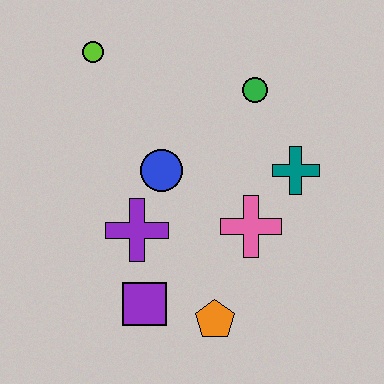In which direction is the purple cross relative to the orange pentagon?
The purple cross is above the orange pentagon.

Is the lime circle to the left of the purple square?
Yes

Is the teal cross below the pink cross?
No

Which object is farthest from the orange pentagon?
The lime circle is farthest from the orange pentagon.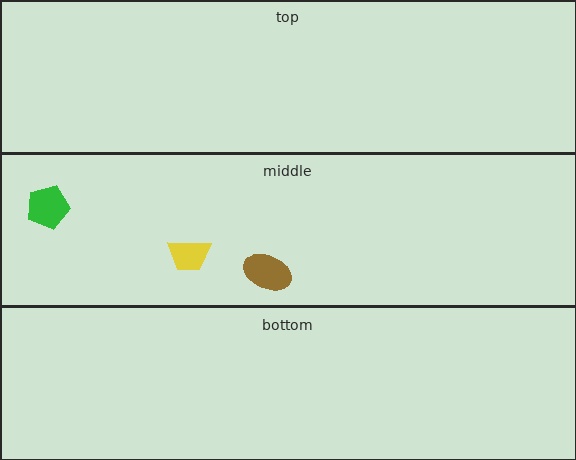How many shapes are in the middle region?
3.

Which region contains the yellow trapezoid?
The middle region.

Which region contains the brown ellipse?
The middle region.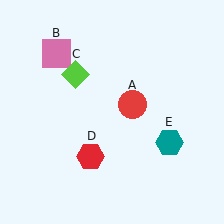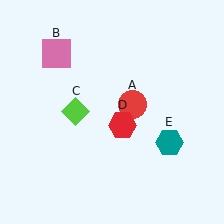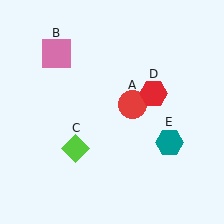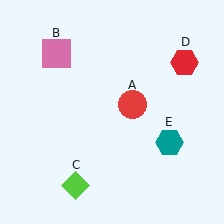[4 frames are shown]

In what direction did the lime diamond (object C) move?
The lime diamond (object C) moved down.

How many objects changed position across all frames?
2 objects changed position: lime diamond (object C), red hexagon (object D).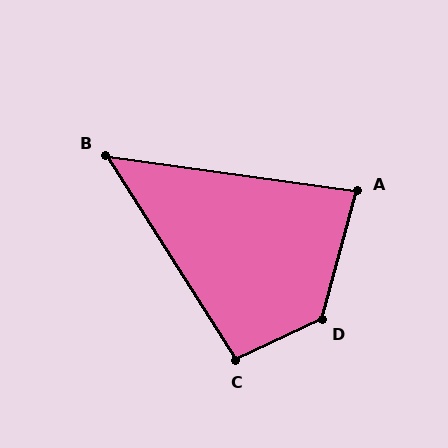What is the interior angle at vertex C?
Approximately 97 degrees (obtuse).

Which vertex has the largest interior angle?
D, at approximately 130 degrees.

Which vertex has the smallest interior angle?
B, at approximately 50 degrees.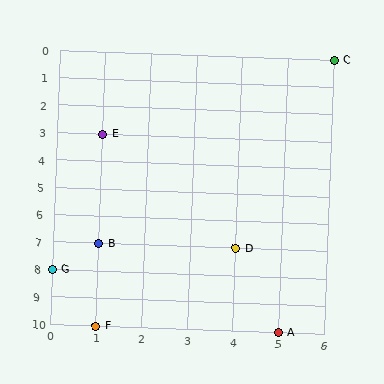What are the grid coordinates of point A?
Point A is at grid coordinates (5, 10).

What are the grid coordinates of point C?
Point C is at grid coordinates (6, 0).